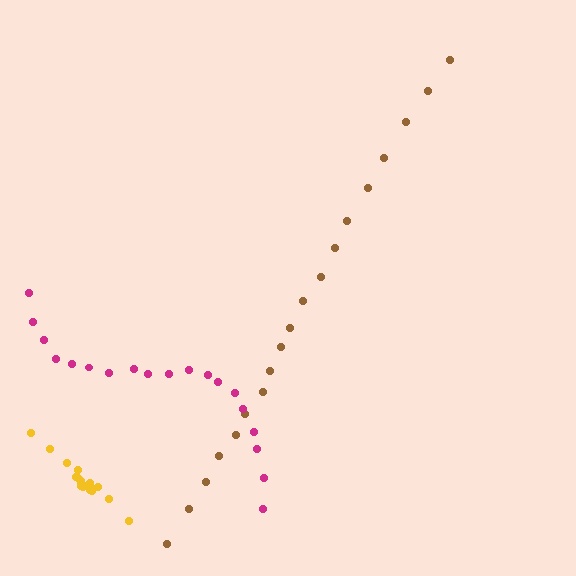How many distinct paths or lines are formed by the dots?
There are 3 distinct paths.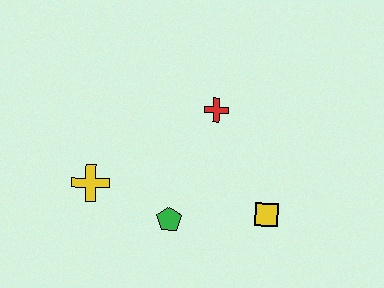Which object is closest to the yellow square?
The green pentagon is closest to the yellow square.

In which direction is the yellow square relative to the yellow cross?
The yellow square is to the right of the yellow cross.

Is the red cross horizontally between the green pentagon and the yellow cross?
No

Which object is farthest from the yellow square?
The yellow cross is farthest from the yellow square.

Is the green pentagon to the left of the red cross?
Yes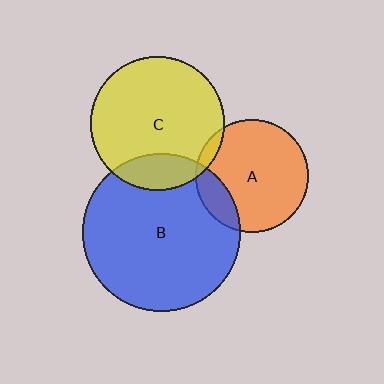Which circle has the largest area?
Circle B (blue).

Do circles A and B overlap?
Yes.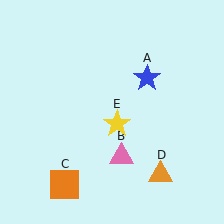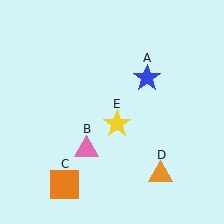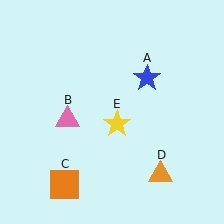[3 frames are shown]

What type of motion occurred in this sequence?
The pink triangle (object B) rotated clockwise around the center of the scene.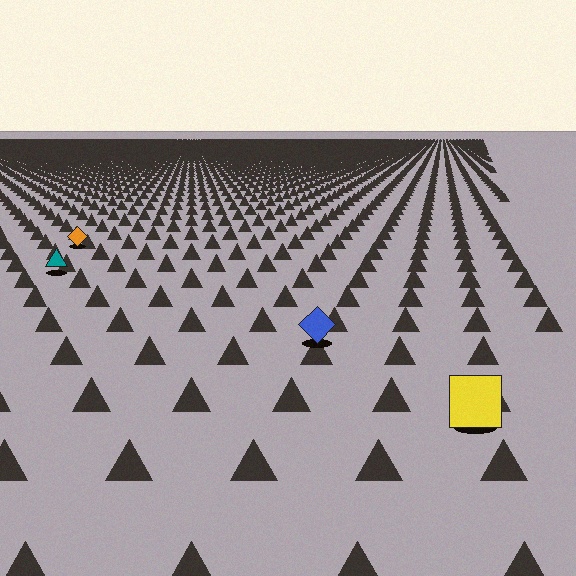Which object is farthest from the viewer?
The orange diamond is farthest from the viewer. It appears smaller and the ground texture around it is denser.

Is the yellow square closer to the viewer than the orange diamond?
Yes. The yellow square is closer — you can tell from the texture gradient: the ground texture is coarser near it.